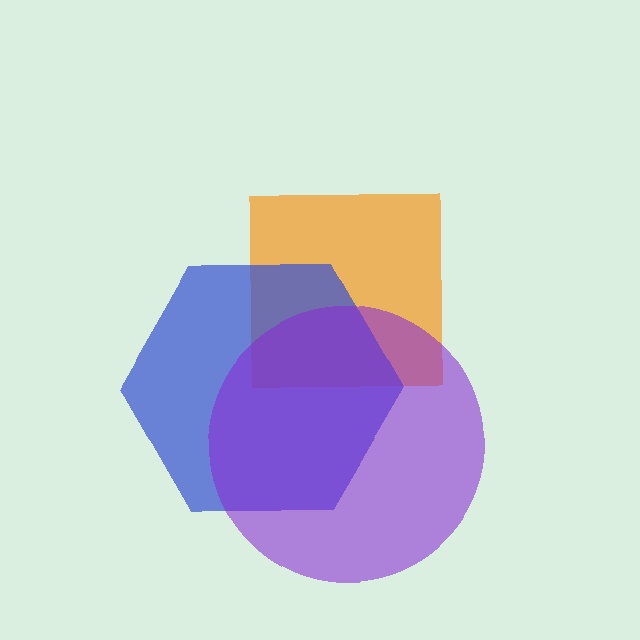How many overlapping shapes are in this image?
There are 3 overlapping shapes in the image.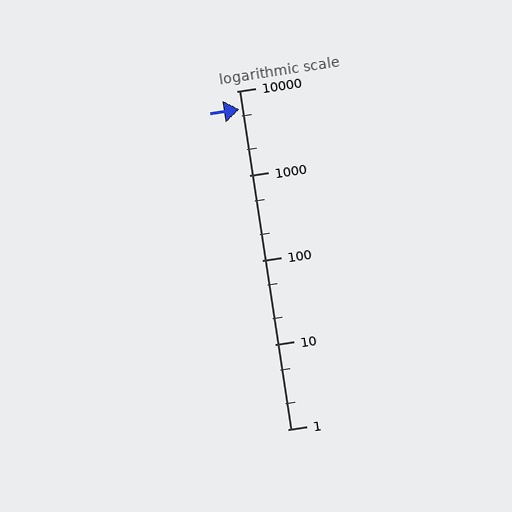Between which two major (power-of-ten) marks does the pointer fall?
The pointer is between 1000 and 10000.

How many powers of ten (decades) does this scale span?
The scale spans 4 decades, from 1 to 10000.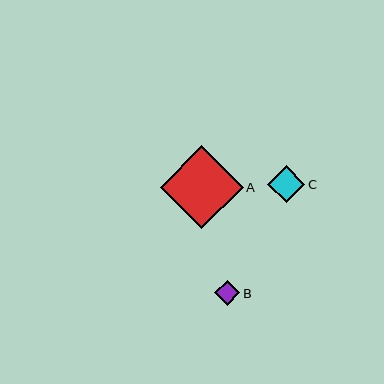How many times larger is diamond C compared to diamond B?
Diamond C is approximately 1.5 times the size of diamond B.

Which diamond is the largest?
Diamond A is the largest with a size of approximately 83 pixels.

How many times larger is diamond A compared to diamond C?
Diamond A is approximately 2.2 times the size of diamond C.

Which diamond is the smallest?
Diamond B is the smallest with a size of approximately 25 pixels.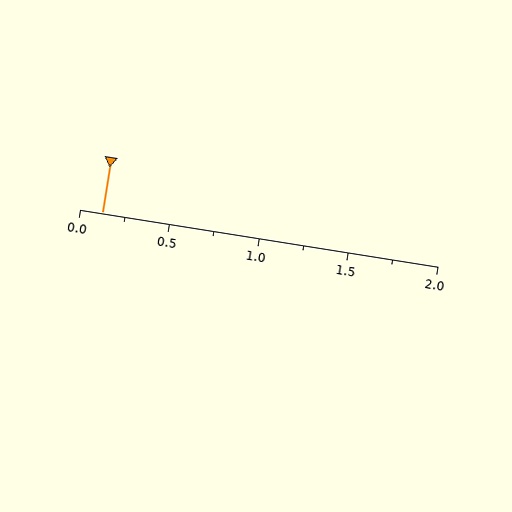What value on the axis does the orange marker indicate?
The marker indicates approximately 0.12.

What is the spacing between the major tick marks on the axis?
The major ticks are spaced 0.5 apart.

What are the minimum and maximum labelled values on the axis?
The axis runs from 0.0 to 2.0.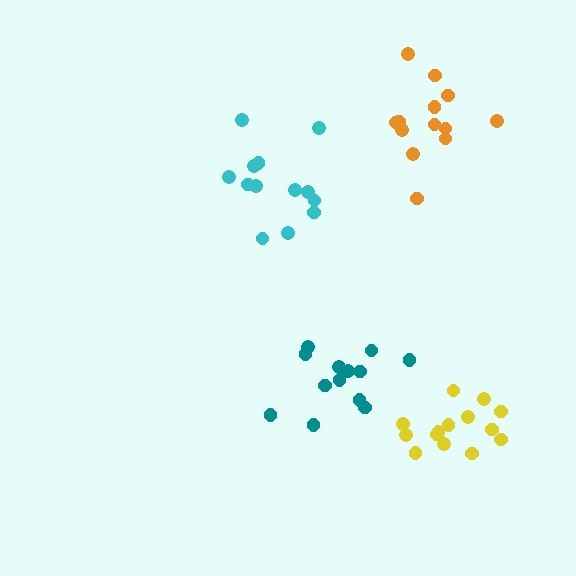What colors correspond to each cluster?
The clusters are colored: teal, orange, cyan, yellow.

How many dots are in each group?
Group 1: 13 dots, Group 2: 13 dots, Group 3: 13 dots, Group 4: 14 dots (53 total).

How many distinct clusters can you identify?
There are 4 distinct clusters.